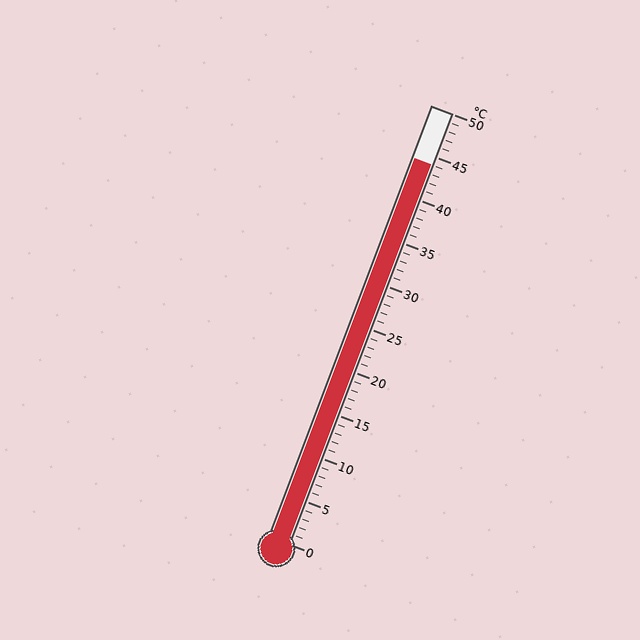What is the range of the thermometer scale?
The thermometer scale ranges from 0°C to 50°C.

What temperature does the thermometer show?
The thermometer shows approximately 44°C.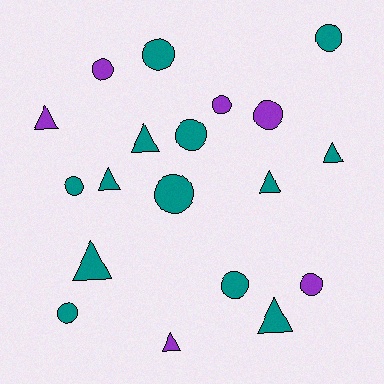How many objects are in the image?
There are 19 objects.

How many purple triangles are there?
There are 2 purple triangles.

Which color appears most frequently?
Teal, with 13 objects.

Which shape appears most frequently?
Circle, with 11 objects.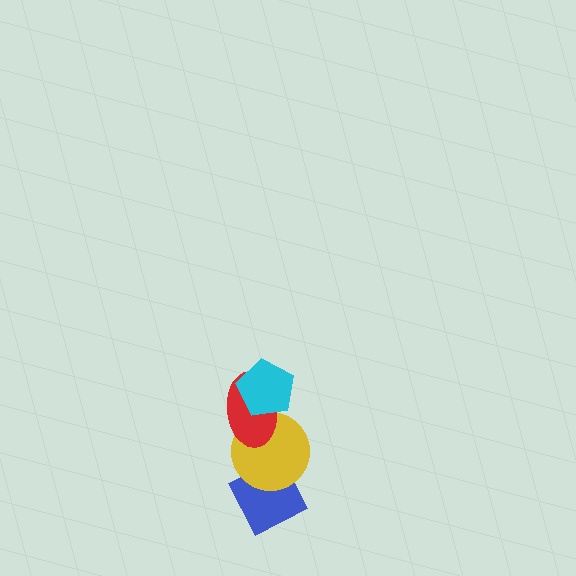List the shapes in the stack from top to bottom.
From top to bottom: the cyan pentagon, the red ellipse, the yellow circle, the blue diamond.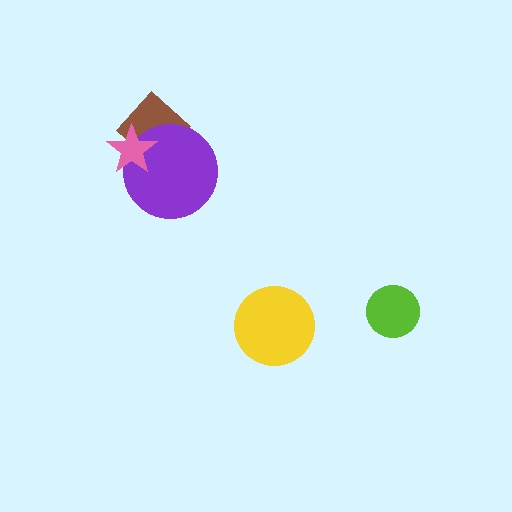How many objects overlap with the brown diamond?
2 objects overlap with the brown diamond.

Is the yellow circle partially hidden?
No, no other shape covers it.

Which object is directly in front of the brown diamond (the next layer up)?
The purple circle is directly in front of the brown diamond.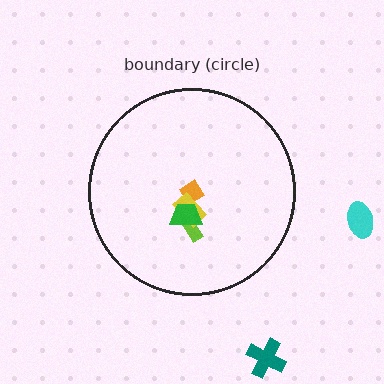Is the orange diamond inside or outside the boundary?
Inside.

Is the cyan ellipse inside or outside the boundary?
Outside.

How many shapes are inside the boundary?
4 inside, 2 outside.